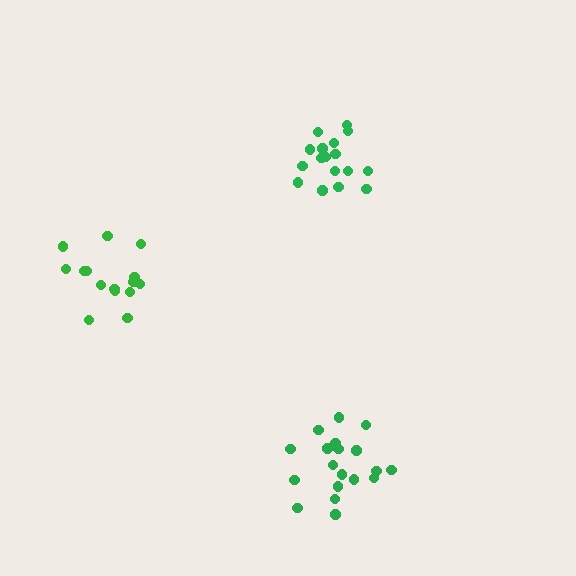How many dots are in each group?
Group 1: 17 dots, Group 2: 19 dots, Group 3: 15 dots (51 total).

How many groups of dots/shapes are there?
There are 3 groups.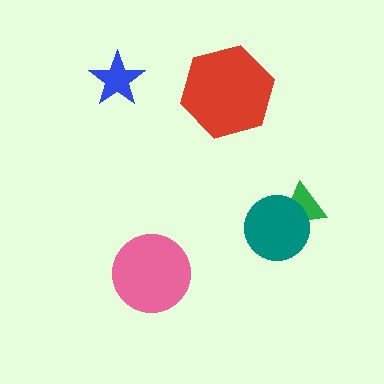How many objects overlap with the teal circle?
1 object overlaps with the teal circle.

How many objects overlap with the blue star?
0 objects overlap with the blue star.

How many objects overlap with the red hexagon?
0 objects overlap with the red hexagon.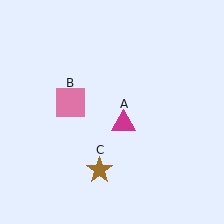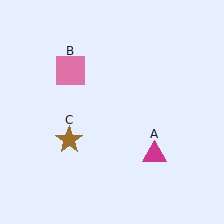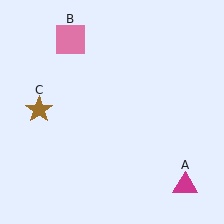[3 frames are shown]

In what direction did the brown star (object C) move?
The brown star (object C) moved up and to the left.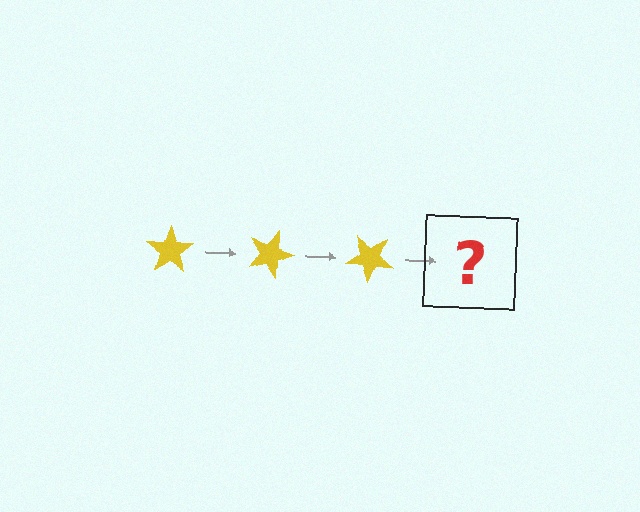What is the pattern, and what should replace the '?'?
The pattern is that the star rotates 20 degrees each step. The '?' should be a yellow star rotated 60 degrees.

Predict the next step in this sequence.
The next step is a yellow star rotated 60 degrees.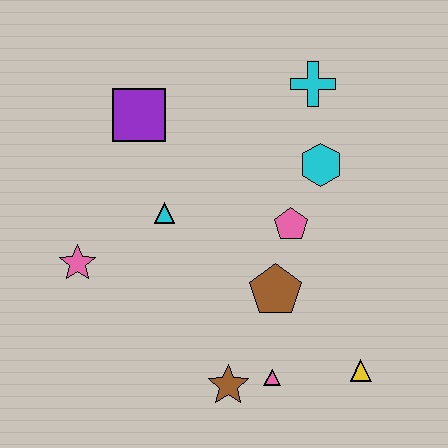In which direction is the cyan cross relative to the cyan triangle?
The cyan cross is to the right of the cyan triangle.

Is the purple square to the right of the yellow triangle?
No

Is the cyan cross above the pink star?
Yes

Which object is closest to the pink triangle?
The brown star is closest to the pink triangle.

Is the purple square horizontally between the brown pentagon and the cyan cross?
No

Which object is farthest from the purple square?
The yellow triangle is farthest from the purple square.